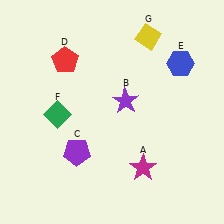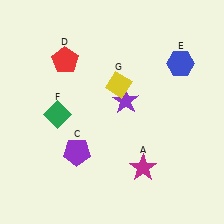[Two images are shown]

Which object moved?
The yellow diamond (G) moved down.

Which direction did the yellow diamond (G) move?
The yellow diamond (G) moved down.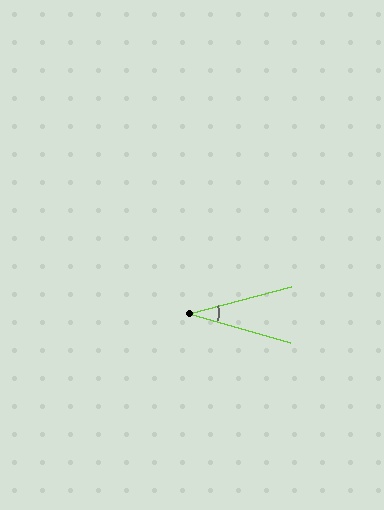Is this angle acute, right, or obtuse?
It is acute.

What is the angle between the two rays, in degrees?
Approximately 31 degrees.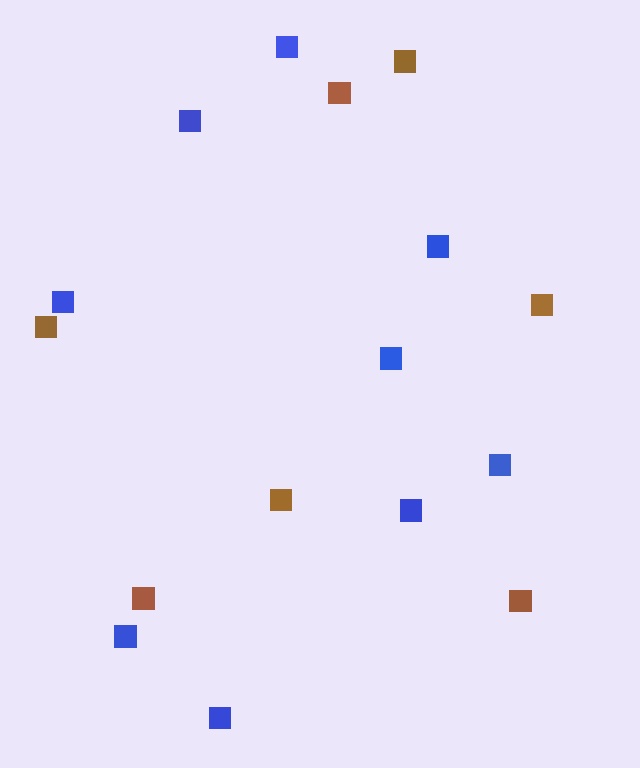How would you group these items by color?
There are 2 groups: one group of blue squares (9) and one group of brown squares (7).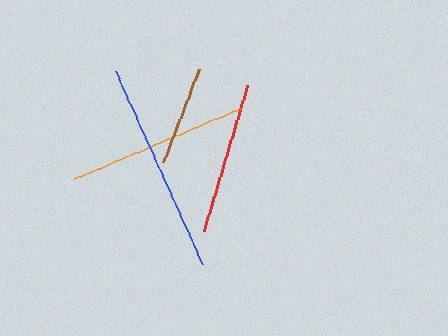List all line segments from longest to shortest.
From longest to shortest: blue, orange, red, brown.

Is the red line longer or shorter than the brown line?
The red line is longer than the brown line.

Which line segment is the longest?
The blue line is the longest at approximately 212 pixels.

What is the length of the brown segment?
The brown segment is approximately 100 pixels long.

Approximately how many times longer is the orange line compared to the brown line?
The orange line is approximately 1.8 times the length of the brown line.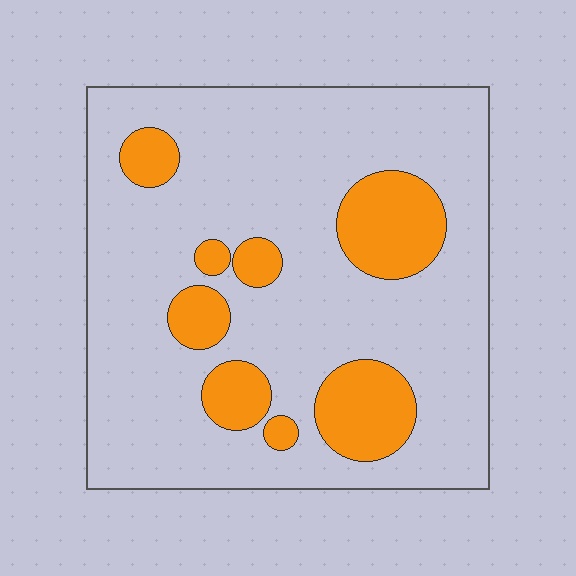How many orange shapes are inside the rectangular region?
8.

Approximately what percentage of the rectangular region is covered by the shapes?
Approximately 20%.